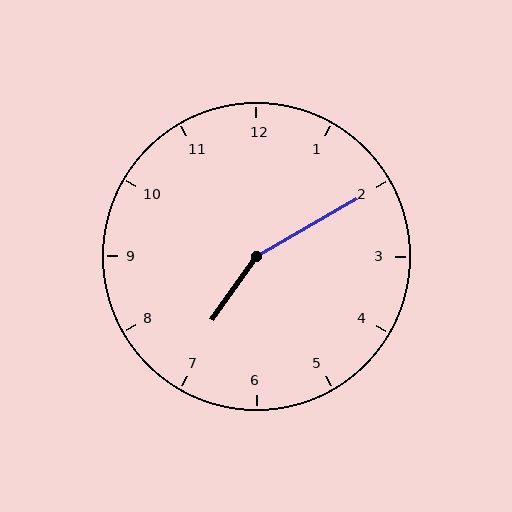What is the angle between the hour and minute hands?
Approximately 155 degrees.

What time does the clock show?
7:10.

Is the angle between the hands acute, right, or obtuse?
It is obtuse.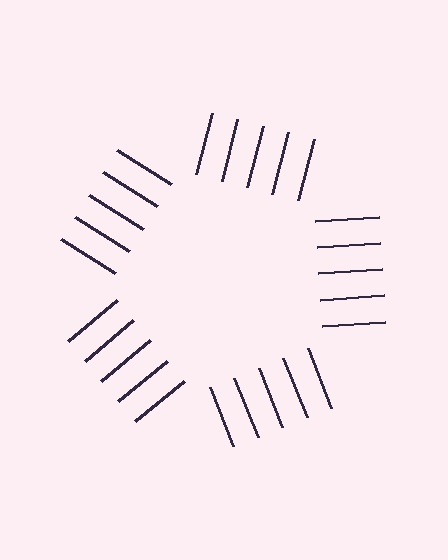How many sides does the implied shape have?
5 sides — the line-ends trace a pentagon.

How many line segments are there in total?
25 — 5 along each of the 5 edges.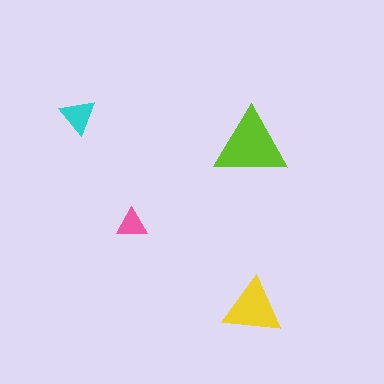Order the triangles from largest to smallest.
the lime one, the yellow one, the cyan one, the pink one.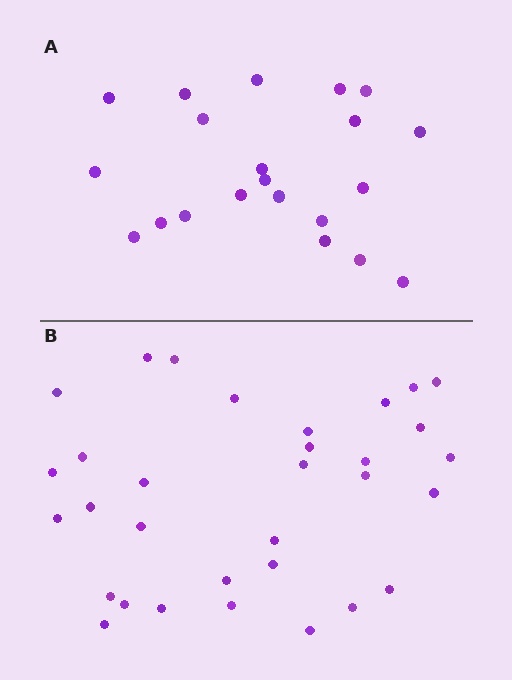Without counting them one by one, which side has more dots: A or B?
Region B (the bottom region) has more dots.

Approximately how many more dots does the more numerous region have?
Region B has roughly 12 or so more dots than region A.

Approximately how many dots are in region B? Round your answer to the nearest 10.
About 30 dots. (The exact count is 32, which rounds to 30.)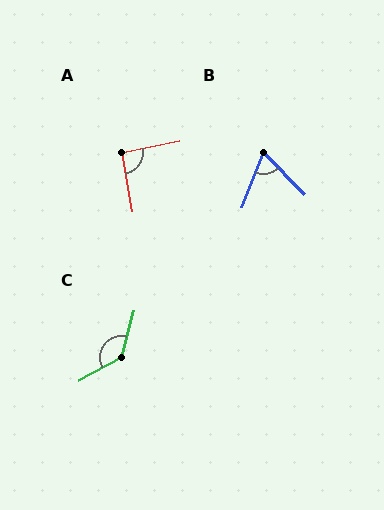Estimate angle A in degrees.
Approximately 91 degrees.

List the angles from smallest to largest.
B (66°), A (91°), C (133°).